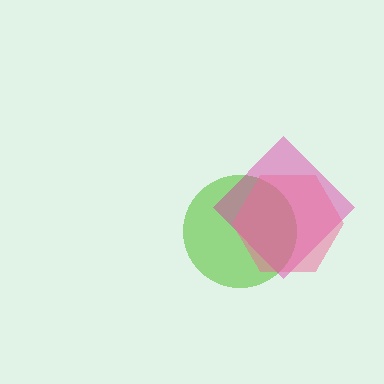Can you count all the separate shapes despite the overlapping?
Yes, there are 3 separate shapes.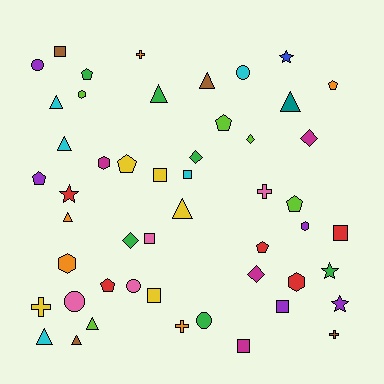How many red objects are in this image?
There are 5 red objects.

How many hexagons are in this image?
There are 5 hexagons.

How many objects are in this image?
There are 50 objects.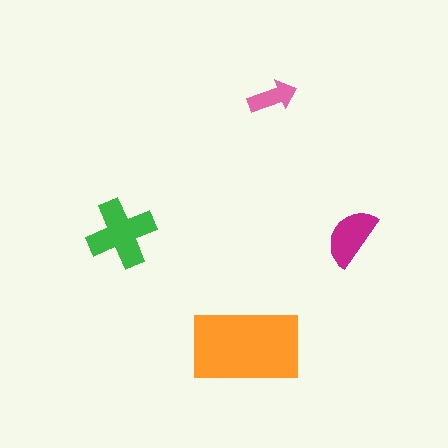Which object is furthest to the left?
The green cross is leftmost.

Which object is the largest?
The orange rectangle.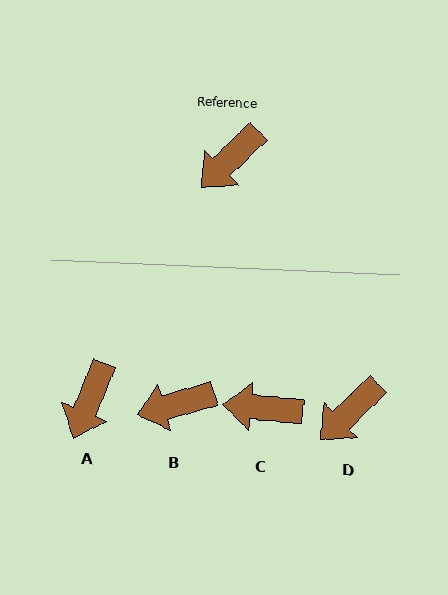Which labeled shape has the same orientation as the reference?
D.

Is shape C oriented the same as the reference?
No, it is off by about 49 degrees.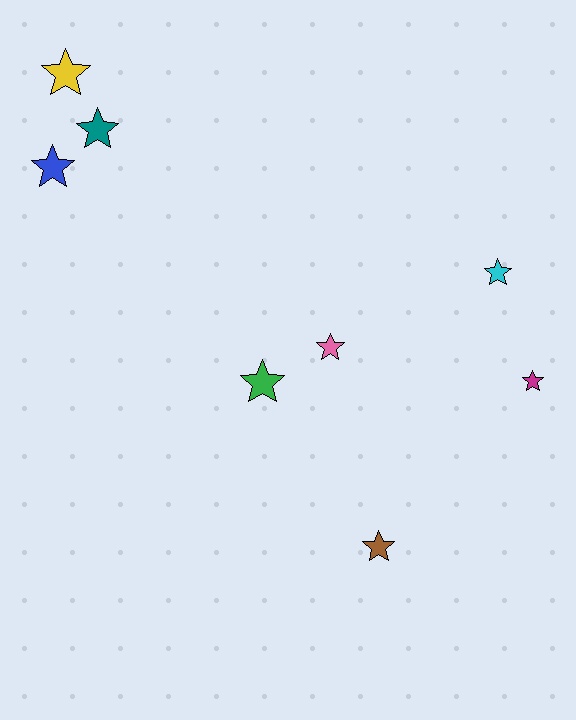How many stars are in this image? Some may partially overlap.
There are 8 stars.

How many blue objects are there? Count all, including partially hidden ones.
There is 1 blue object.